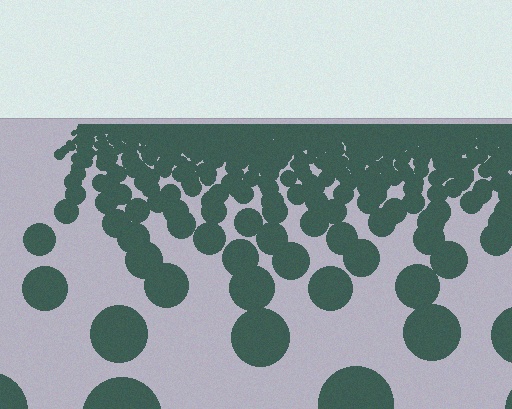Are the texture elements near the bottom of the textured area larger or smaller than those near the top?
Larger. Near the bottom, elements are closer to the viewer and appear at a bigger on-screen size.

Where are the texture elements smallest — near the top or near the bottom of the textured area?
Near the top.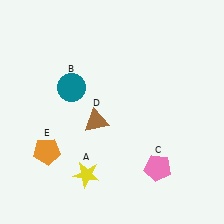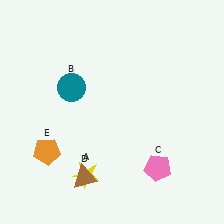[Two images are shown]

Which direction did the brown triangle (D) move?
The brown triangle (D) moved down.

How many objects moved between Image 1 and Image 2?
1 object moved between the two images.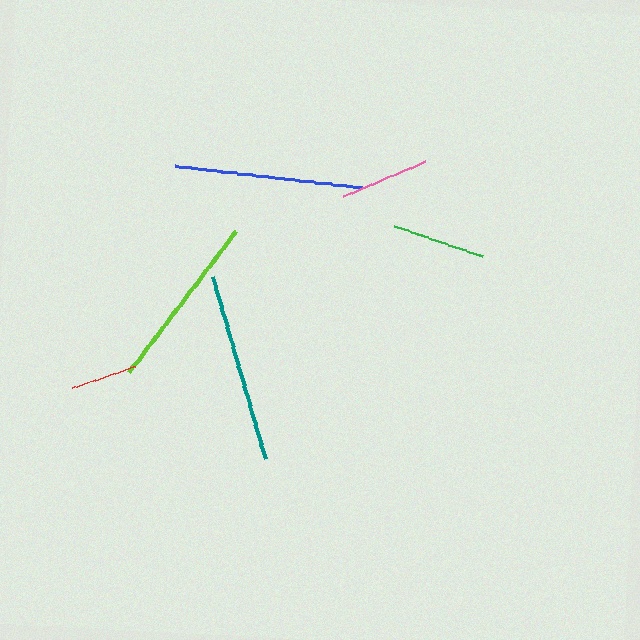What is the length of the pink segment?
The pink segment is approximately 88 pixels long.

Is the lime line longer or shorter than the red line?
The lime line is longer than the red line.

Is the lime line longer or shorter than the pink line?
The lime line is longer than the pink line.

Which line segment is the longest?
The teal line is the longest at approximately 189 pixels.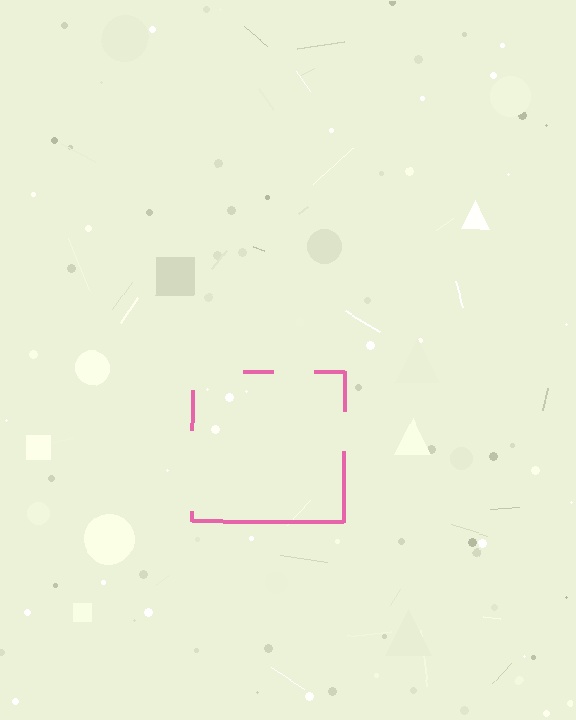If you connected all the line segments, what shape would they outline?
They would outline a square.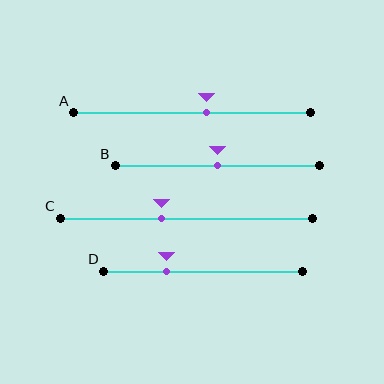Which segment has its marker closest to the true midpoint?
Segment B has its marker closest to the true midpoint.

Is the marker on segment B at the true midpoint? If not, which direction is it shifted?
Yes, the marker on segment B is at the true midpoint.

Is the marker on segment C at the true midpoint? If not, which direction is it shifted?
No, the marker on segment C is shifted to the left by about 10% of the segment length.